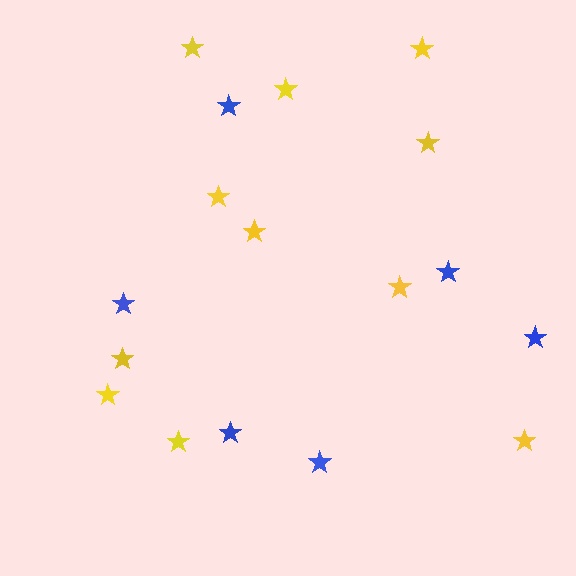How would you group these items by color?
There are 2 groups: one group of yellow stars (11) and one group of blue stars (6).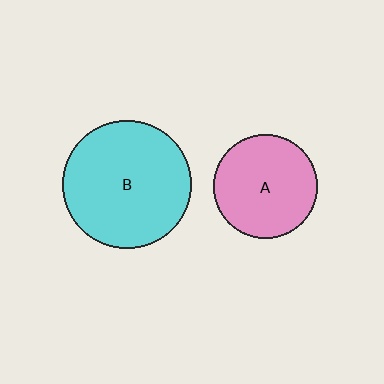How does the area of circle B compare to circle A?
Approximately 1.5 times.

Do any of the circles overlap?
No, none of the circles overlap.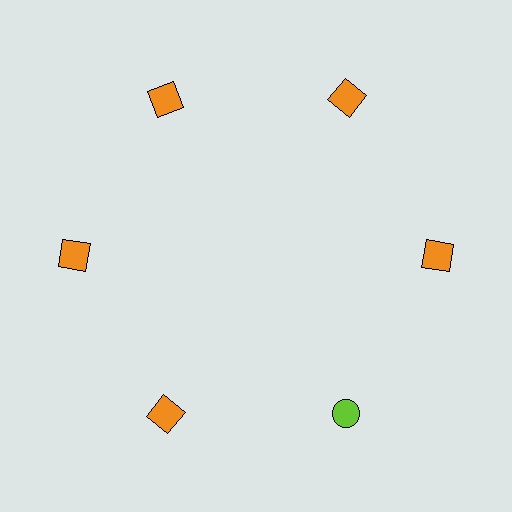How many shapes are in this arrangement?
There are 6 shapes arranged in a ring pattern.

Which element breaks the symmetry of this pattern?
The lime circle at roughly the 5 o'clock position breaks the symmetry. All other shapes are orange squares.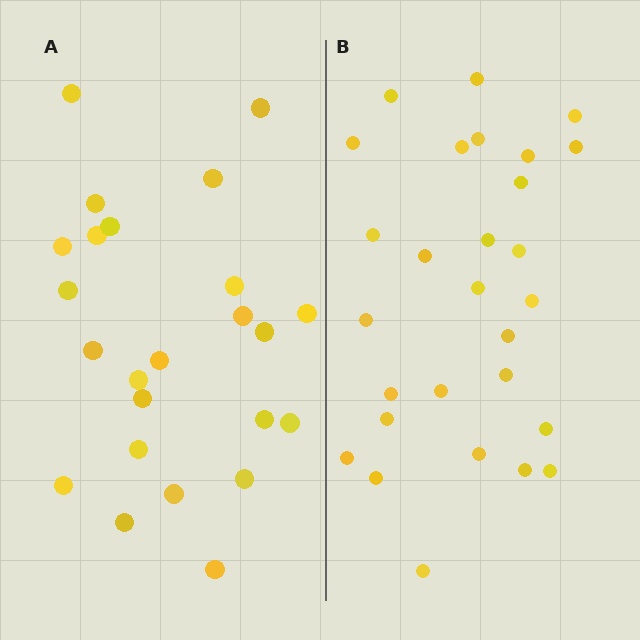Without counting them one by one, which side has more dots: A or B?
Region B (the right region) has more dots.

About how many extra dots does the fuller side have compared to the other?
Region B has about 4 more dots than region A.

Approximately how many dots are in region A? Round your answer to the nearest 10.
About 20 dots. (The exact count is 24, which rounds to 20.)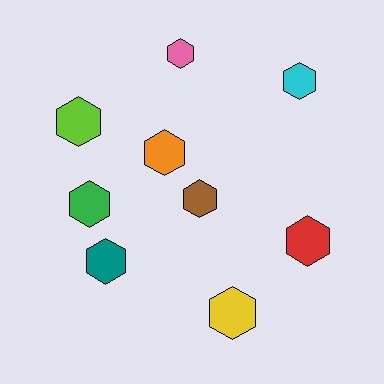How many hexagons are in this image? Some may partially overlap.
There are 9 hexagons.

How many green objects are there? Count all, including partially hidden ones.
There is 1 green object.